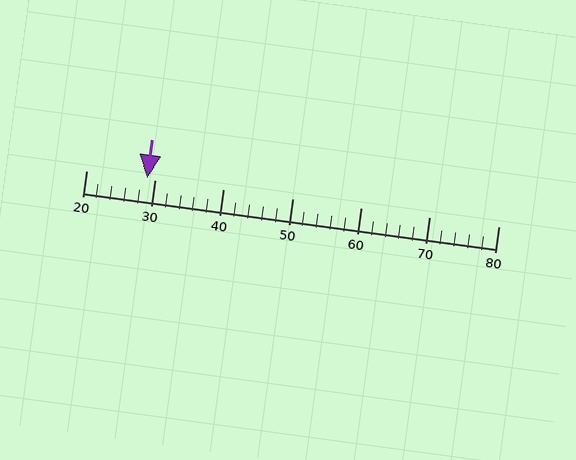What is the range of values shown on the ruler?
The ruler shows values from 20 to 80.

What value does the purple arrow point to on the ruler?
The purple arrow points to approximately 29.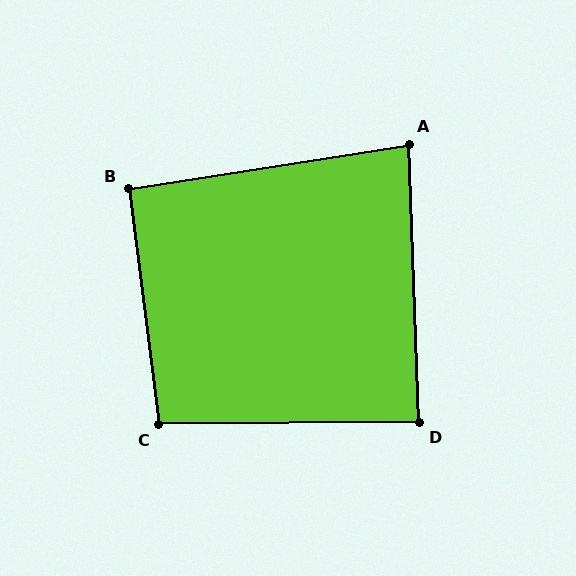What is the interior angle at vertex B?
Approximately 92 degrees (approximately right).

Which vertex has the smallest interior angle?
A, at approximately 83 degrees.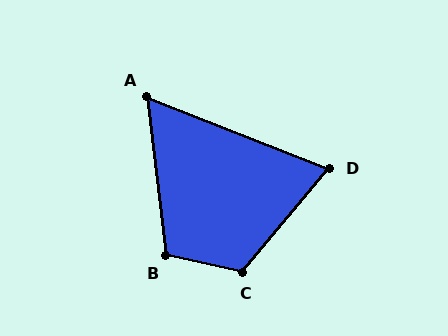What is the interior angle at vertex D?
Approximately 71 degrees (acute).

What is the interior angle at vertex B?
Approximately 109 degrees (obtuse).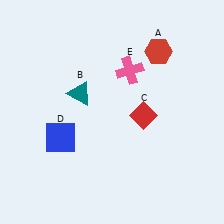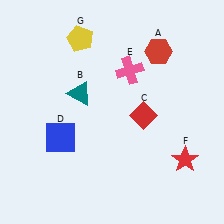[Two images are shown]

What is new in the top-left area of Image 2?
A yellow pentagon (G) was added in the top-left area of Image 2.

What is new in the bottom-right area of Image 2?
A red star (F) was added in the bottom-right area of Image 2.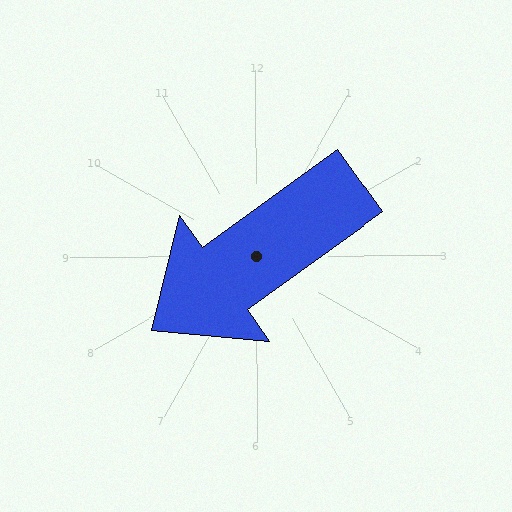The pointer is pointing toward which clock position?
Roughly 8 o'clock.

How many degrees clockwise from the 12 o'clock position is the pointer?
Approximately 234 degrees.